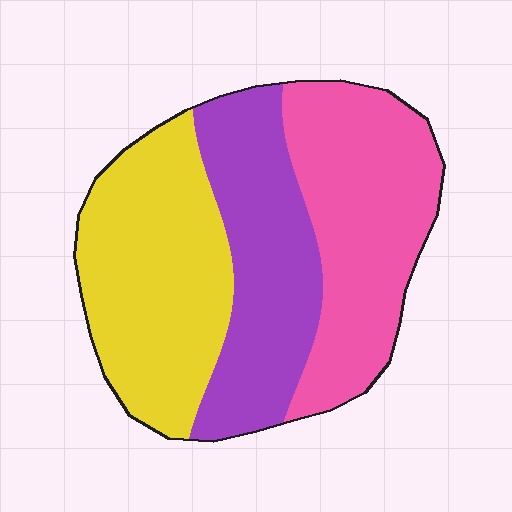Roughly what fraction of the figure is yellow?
Yellow covers 36% of the figure.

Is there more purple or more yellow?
Yellow.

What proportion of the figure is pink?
Pink covers roughly 35% of the figure.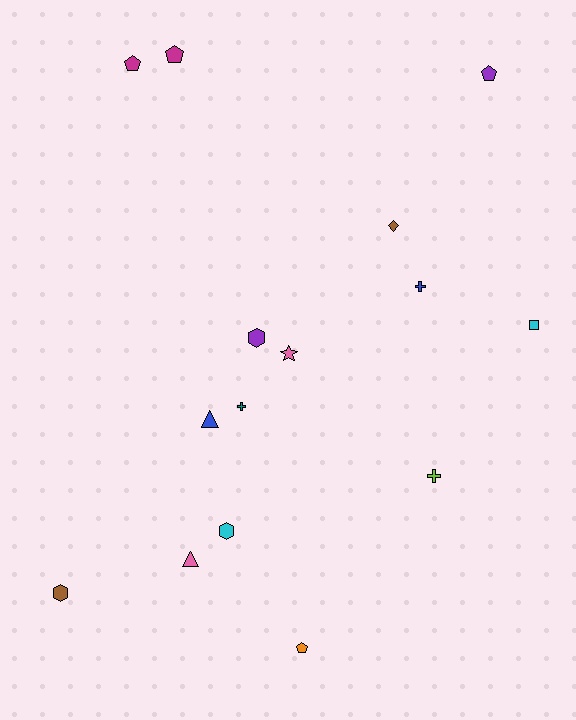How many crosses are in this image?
There are 3 crosses.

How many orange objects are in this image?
There is 1 orange object.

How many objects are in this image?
There are 15 objects.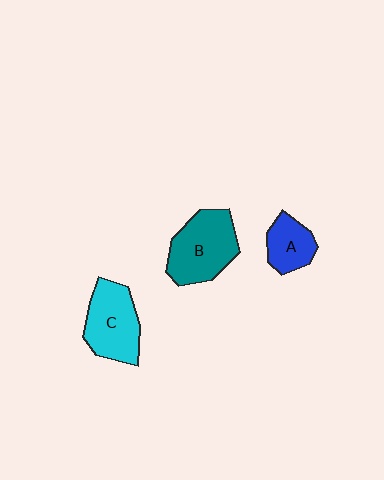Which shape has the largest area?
Shape B (teal).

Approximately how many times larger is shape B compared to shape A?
Approximately 1.8 times.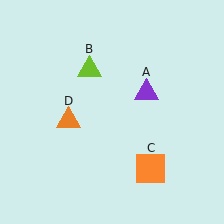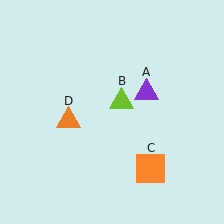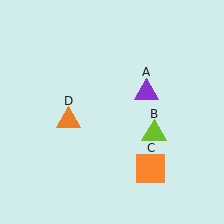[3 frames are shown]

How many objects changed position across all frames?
1 object changed position: lime triangle (object B).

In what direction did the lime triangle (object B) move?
The lime triangle (object B) moved down and to the right.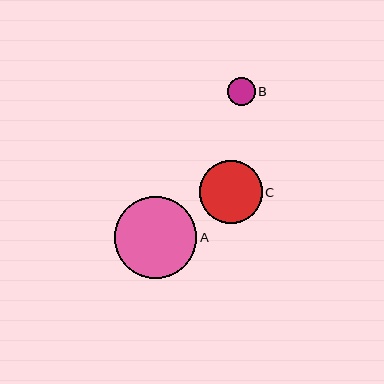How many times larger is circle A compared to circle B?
Circle A is approximately 3.0 times the size of circle B.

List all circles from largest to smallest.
From largest to smallest: A, C, B.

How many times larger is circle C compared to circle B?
Circle C is approximately 2.3 times the size of circle B.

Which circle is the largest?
Circle A is the largest with a size of approximately 83 pixels.